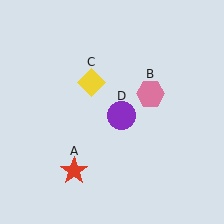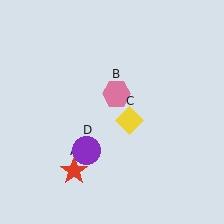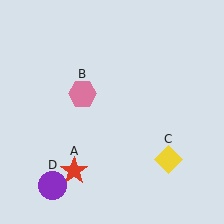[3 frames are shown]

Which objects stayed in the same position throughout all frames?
Red star (object A) remained stationary.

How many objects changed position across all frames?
3 objects changed position: pink hexagon (object B), yellow diamond (object C), purple circle (object D).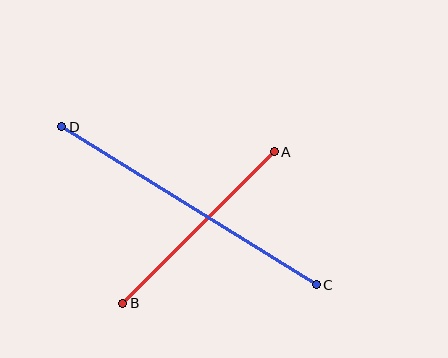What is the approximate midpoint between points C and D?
The midpoint is at approximately (189, 206) pixels.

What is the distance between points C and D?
The distance is approximately 300 pixels.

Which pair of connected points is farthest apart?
Points C and D are farthest apart.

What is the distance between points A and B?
The distance is approximately 215 pixels.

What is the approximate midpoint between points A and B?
The midpoint is at approximately (198, 228) pixels.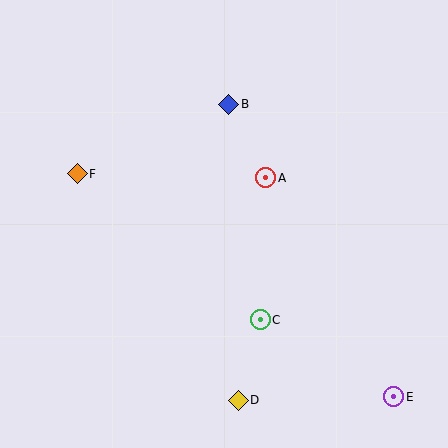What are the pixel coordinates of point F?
Point F is at (77, 174).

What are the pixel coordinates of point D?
Point D is at (238, 400).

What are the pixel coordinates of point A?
Point A is at (266, 178).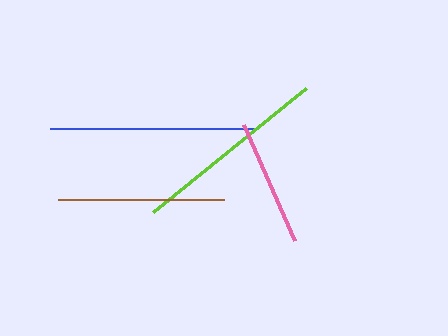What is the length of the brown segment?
The brown segment is approximately 167 pixels long.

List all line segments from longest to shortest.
From longest to shortest: blue, lime, brown, pink.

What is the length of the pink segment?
The pink segment is approximately 127 pixels long.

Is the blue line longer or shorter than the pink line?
The blue line is longer than the pink line.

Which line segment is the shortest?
The pink line is the shortest at approximately 127 pixels.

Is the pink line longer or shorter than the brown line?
The brown line is longer than the pink line.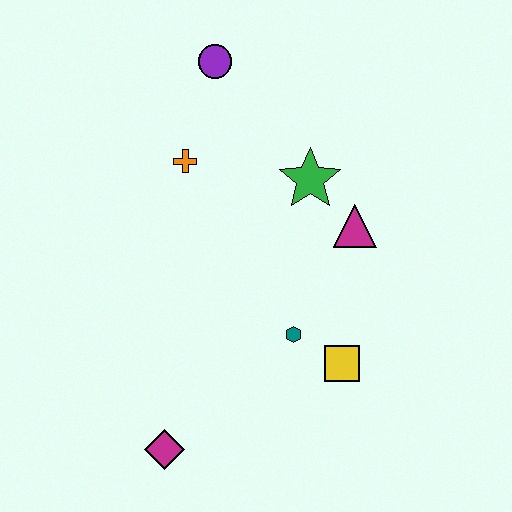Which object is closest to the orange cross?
The purple circle is closest to the orange cross.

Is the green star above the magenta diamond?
Yes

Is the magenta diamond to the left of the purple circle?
Yes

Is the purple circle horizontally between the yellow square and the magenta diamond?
Yes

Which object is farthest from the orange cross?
The magenta diamond is farthest from the orange cross.